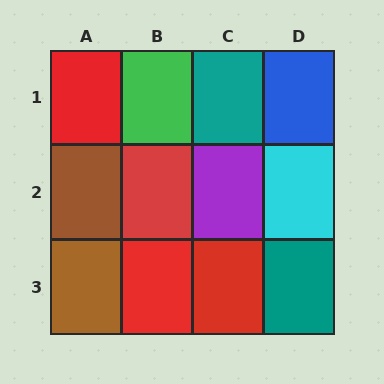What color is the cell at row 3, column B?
Red.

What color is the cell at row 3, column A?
Brown.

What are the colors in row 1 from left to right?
Red, green, teal, blue.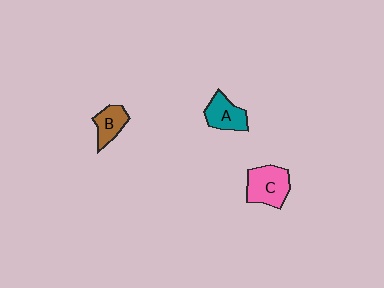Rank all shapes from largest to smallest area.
From largest to smallest: C (pink), A (teal), B (brown).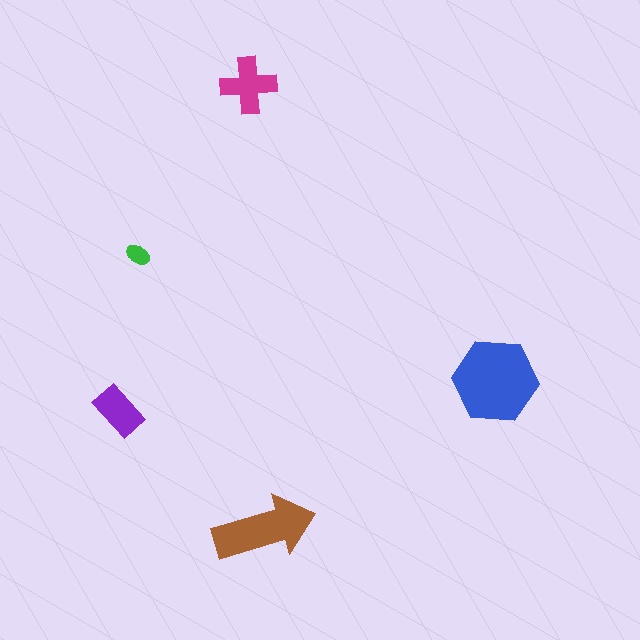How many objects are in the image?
There are 5 objects in the image.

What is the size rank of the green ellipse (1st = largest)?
5th.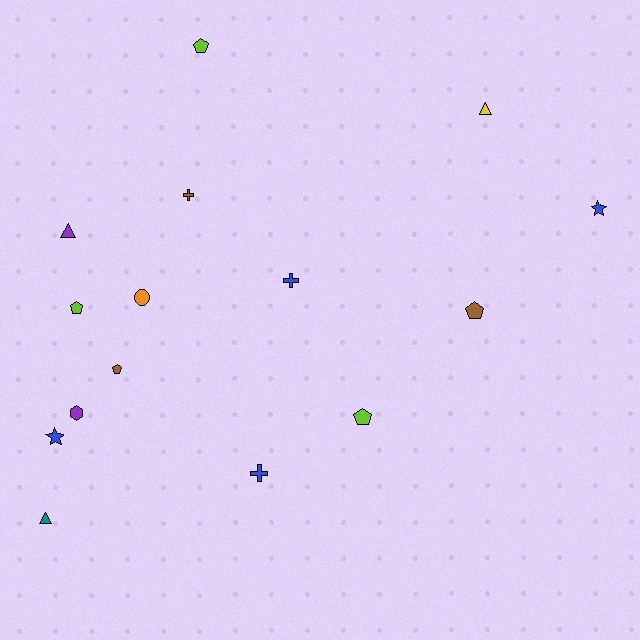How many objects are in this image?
There are 15 objects.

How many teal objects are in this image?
There is 1 teal object.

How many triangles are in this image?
There are 3 triangles.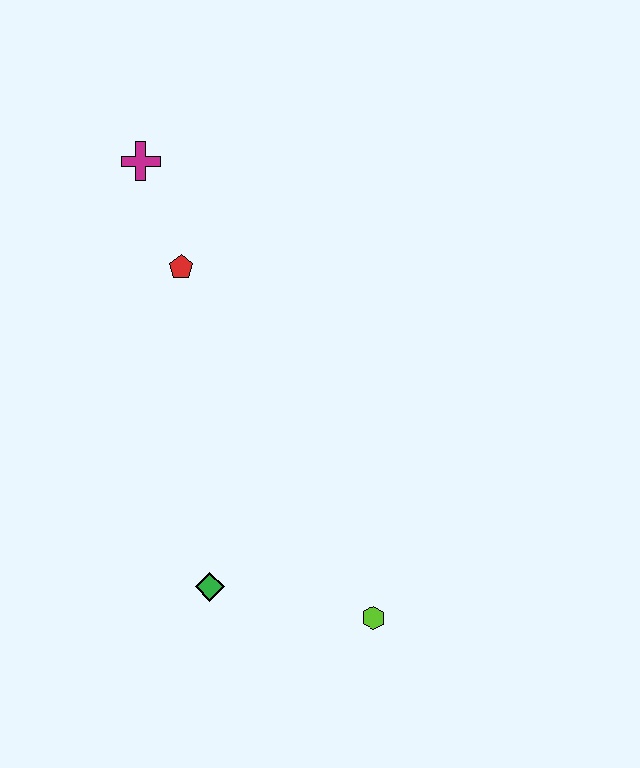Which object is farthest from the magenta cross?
The lime hexagon is farthest from the magenta cross.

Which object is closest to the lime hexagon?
The green diamond is closest to the lime hexagon.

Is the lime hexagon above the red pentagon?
No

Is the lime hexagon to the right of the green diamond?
Yes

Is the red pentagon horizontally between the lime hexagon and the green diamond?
No